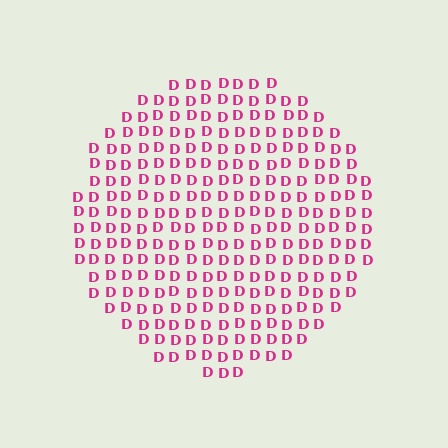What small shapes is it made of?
It is made of small letter D's.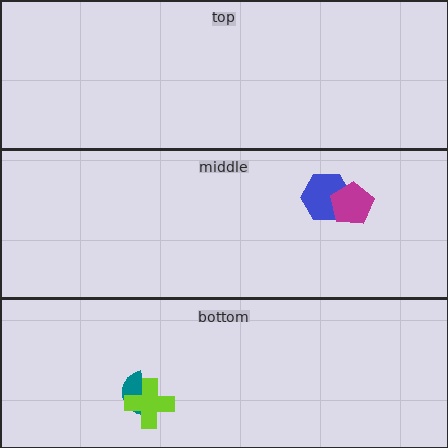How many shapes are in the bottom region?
2.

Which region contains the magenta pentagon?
The middle region.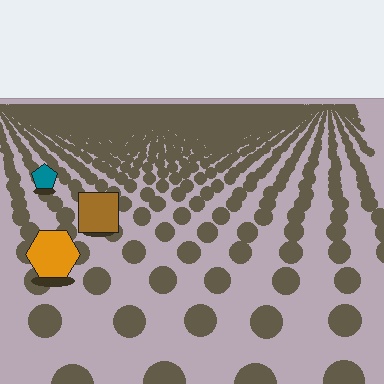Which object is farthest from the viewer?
The teal pentagon is farthest from the viewer. It appears smaller and the ground texture around it is denser.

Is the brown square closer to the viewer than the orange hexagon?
No. The orange hexagon is closer — you can tell from the texture gradient: the ground texture is coarser near it.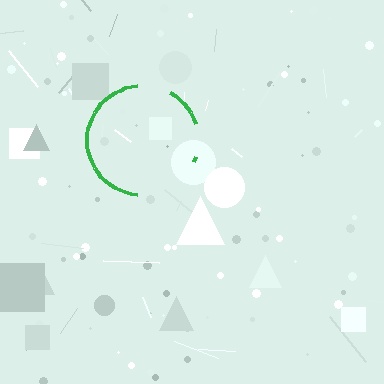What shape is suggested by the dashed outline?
The dashed outline suggests a circle.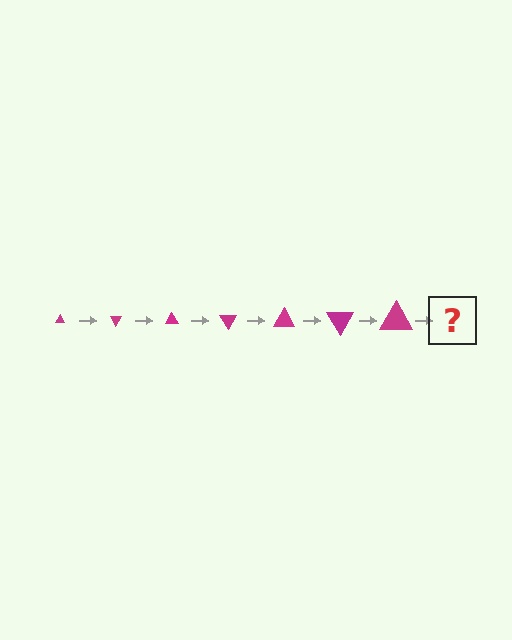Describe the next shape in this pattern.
It should be a triangle, larger than the previous one and rotated 420 degrees from the start.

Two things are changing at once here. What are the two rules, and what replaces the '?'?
The two rules are that the triangle grows larger each step and it rotates 60 degrees each step. The '?' should be a triangle, larger than the previous one and rotated 420 degrees from the start.